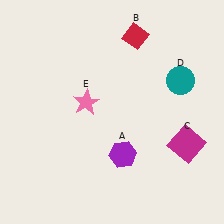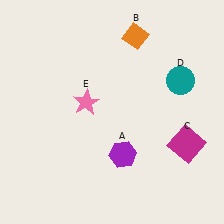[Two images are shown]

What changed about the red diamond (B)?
In Image 1, B is red. In Image 2, it changed to orange.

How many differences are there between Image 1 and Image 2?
There is 1 difference between the two images.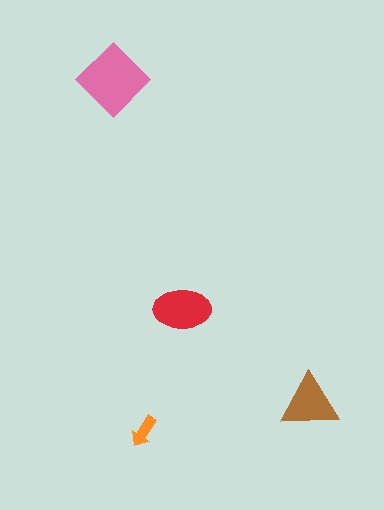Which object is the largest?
The pink diamond.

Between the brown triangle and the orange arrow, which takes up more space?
The brown triangle.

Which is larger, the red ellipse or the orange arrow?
The red ellipse.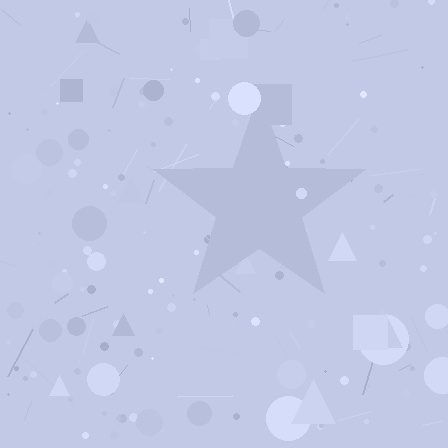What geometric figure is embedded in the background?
A star is embedded in the background.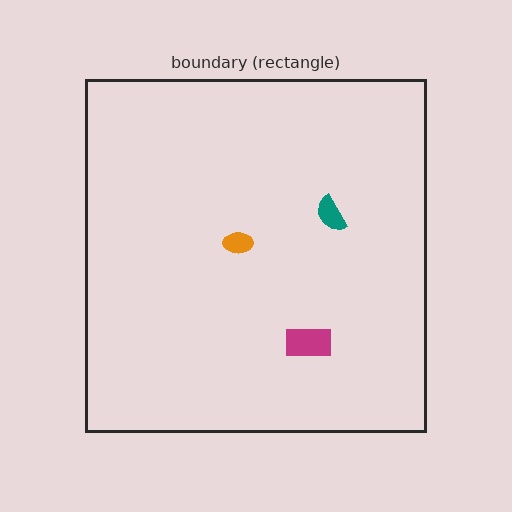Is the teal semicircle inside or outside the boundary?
Inside.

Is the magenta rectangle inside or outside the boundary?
Inside.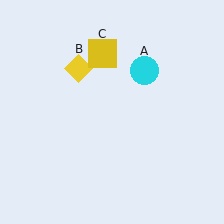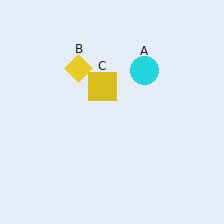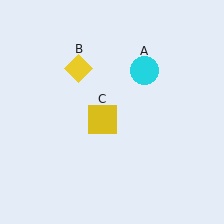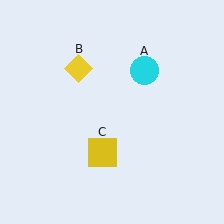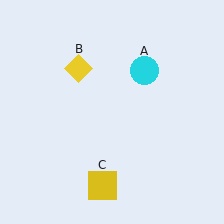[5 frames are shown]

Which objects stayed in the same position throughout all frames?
Cyan circle (object A) and yellow diamond (object B) remained stationary.